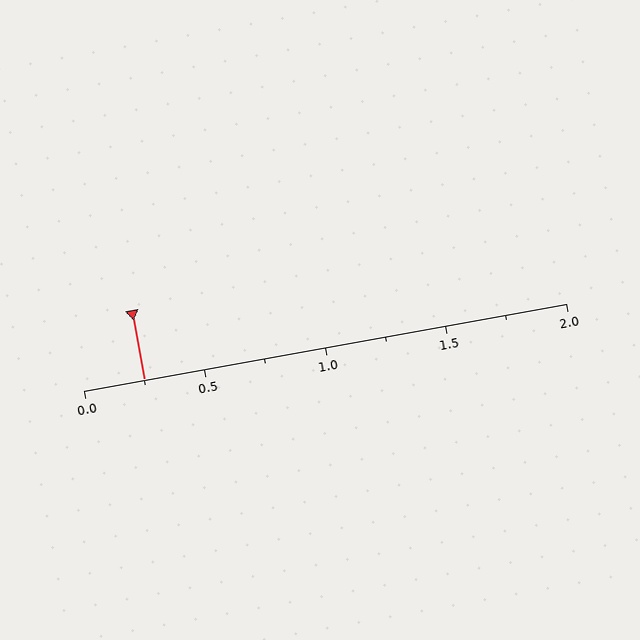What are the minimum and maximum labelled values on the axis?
The axis runs from 0.0 to 2.0.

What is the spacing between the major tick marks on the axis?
The major ticks are spaced 0.5 apart.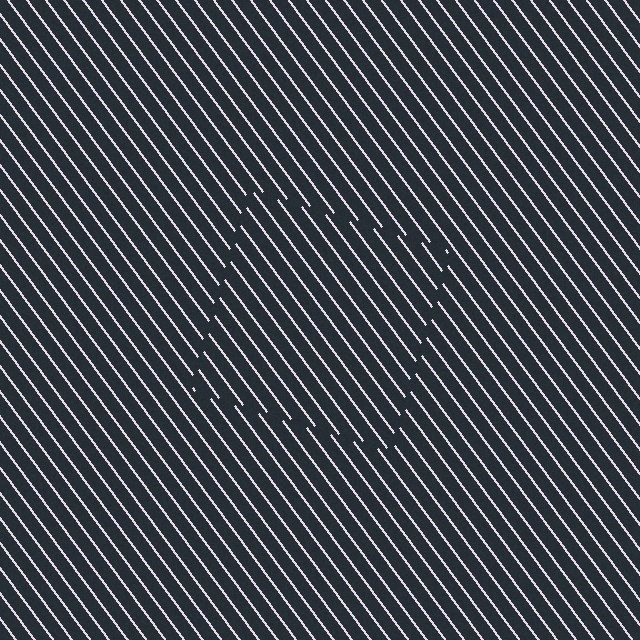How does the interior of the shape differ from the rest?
The interior of the shape contains the same grating, shifted by half a period — the contour is defined by the phase discontinuity where line-ends from the inner and outer gratings abut.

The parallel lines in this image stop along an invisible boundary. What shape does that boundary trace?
An illusory square. The interior of the shape contains the same grating, shifted by half a period — the contour is defined by the phase discontinuity where line-ends from the inner and outer gratings abut.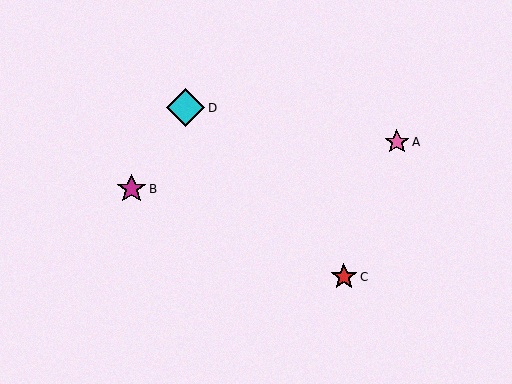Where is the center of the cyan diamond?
The center of the cyan diamond is at (185, 108).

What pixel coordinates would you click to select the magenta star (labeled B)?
Click at (131, 189) to select the magenta star B.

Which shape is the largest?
The cyan diamond (labeled D) is the largest.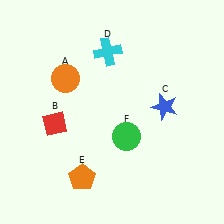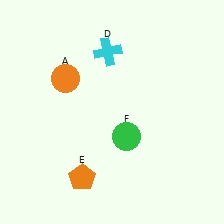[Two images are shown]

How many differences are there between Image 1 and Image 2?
There are 2 differences between the two images.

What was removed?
The red diamond (B), the blue star (C) were removed in Image 2.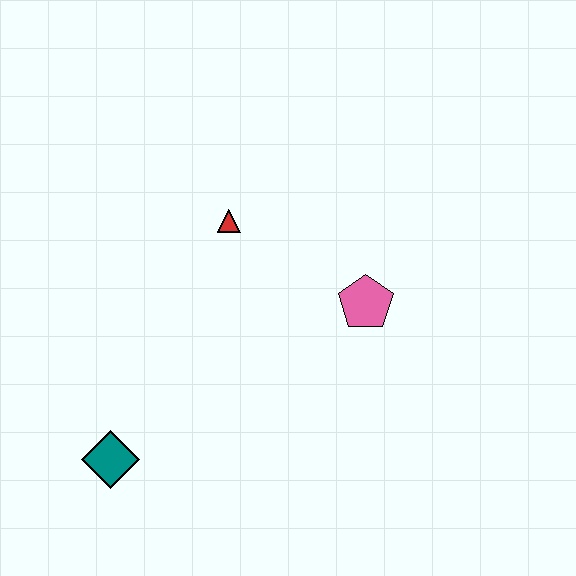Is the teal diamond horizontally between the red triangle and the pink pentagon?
No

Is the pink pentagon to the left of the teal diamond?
No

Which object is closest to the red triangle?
The pink pentagon is closest to the red triangle.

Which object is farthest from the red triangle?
The teal diamond is farthest from the red triangle.